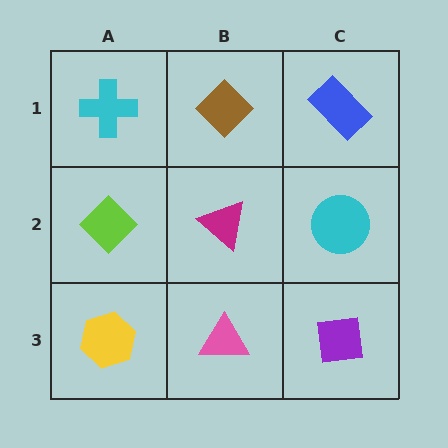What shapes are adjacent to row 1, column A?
A lime diamond (row 2, column A), a brown diamond (row 1, column B).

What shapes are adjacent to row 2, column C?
A blue rectangle (row 1, column C), a purple square (row 3, column C), a magenta triangle (row 2, column B).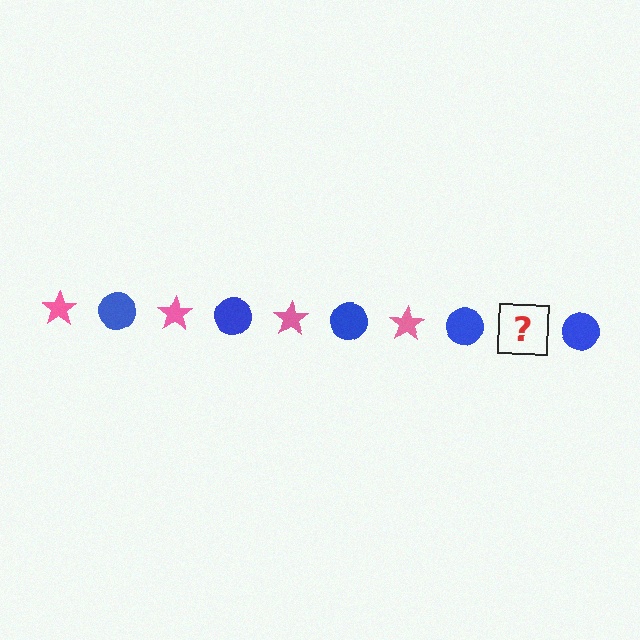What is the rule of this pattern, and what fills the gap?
The rule is that the pattern alternates between pink star and blue circle. The gap should be filled with a pink star.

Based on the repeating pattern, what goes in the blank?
The blank should be a pink star.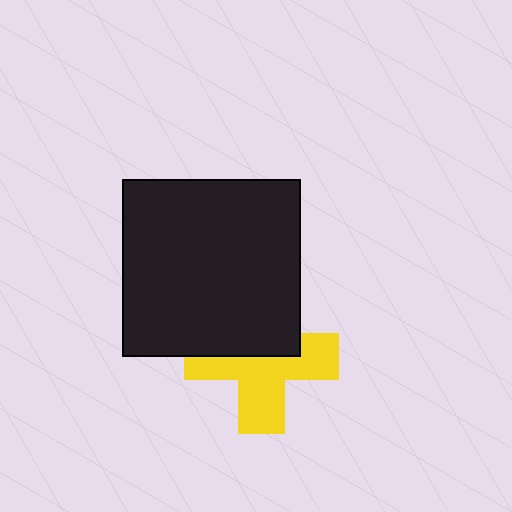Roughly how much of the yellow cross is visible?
About half of it is visible (roughly 56%).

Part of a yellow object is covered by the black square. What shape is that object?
It is a cross.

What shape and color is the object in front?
The object in front is a black square.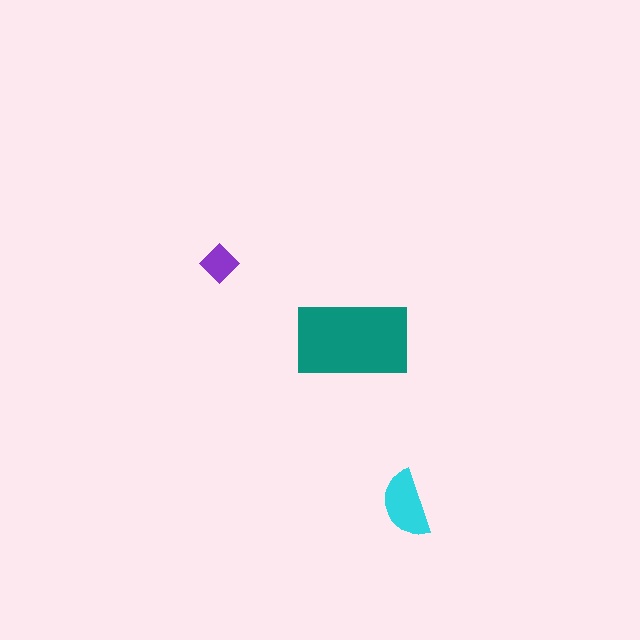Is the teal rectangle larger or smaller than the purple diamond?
Larger.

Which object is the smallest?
The purple diamond.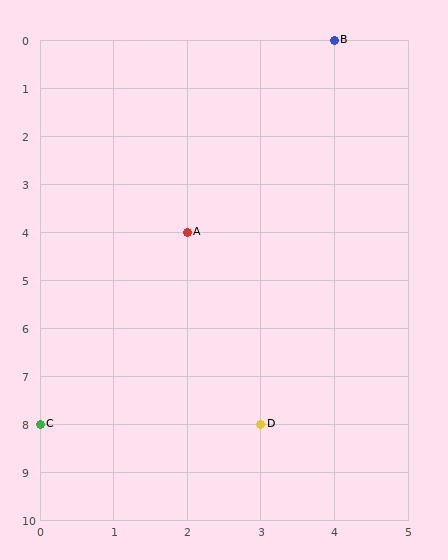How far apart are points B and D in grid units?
Points B and D are 1 column and 8 rows apart (about 8.1 grid units diagonally).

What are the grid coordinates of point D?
Point D is at grid coordinates (3, 8).